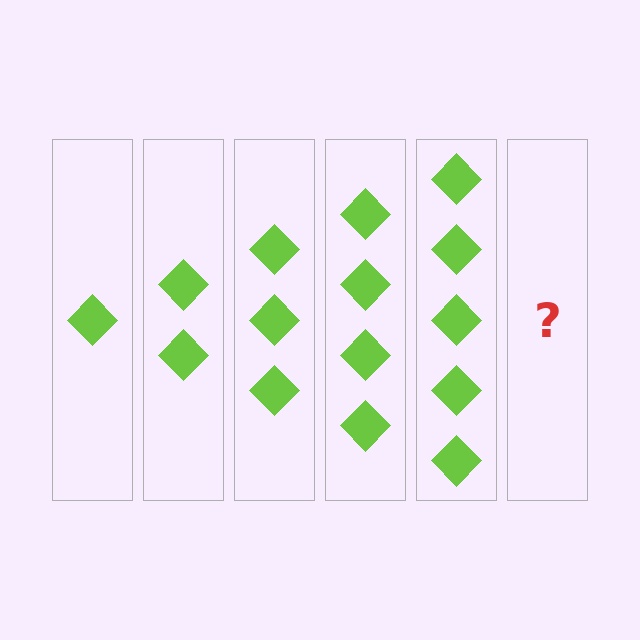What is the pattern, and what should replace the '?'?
The pattern is that each step adds one more diamond. The '?' should be 6 diamonds.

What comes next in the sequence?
The next element should be 6 diamonds.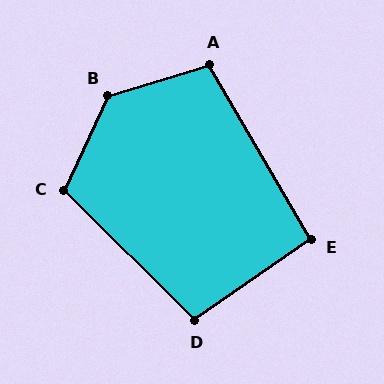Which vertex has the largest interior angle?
B, at approximately 131 degrees.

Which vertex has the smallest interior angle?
E, at approximately 95 degrees.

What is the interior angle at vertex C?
Approximately 110 degrees (obtuse).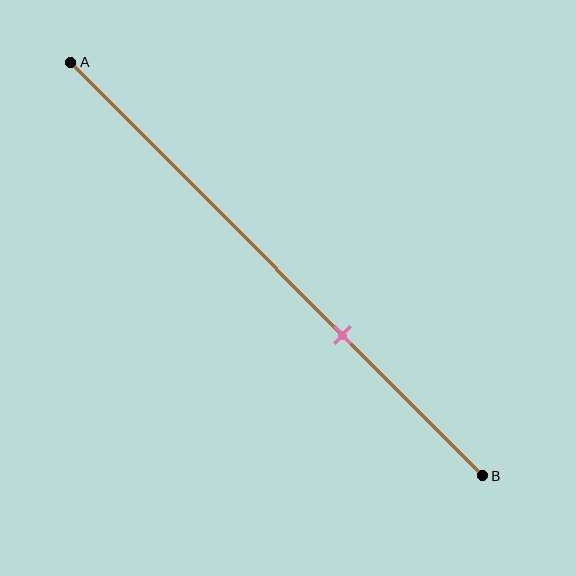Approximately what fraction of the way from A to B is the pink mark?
The pink mark is approximately 65% of the way from A to B.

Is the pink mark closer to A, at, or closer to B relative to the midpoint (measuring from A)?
The pink mark is closer to point B than the midpoint of segment AB.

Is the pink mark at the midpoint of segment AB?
No, the mark is at about 65% from A, not at the 50% midpoint.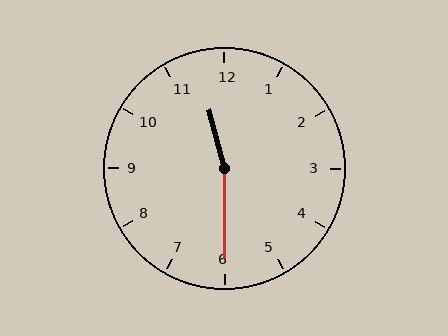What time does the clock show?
11:30.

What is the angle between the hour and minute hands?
Approximately 165 degrees.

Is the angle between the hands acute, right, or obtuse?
It is obtuse.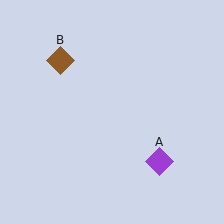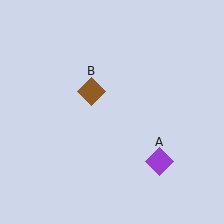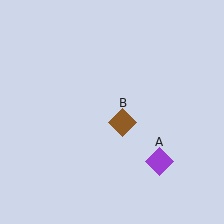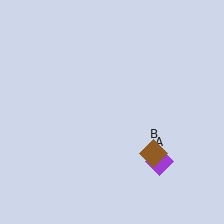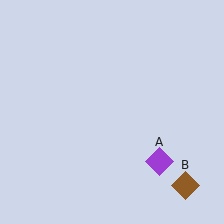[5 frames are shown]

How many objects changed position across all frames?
1 object changed position: brown diamond (object B).